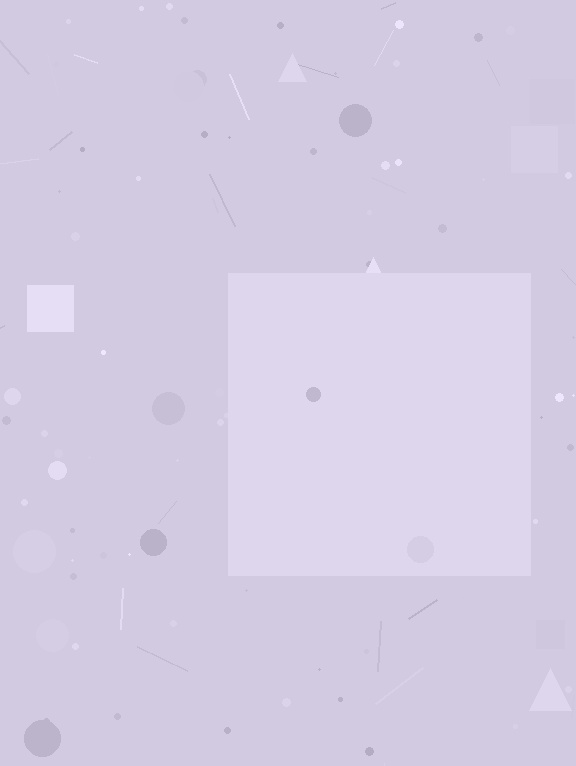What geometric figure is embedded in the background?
A square is embedded in the background.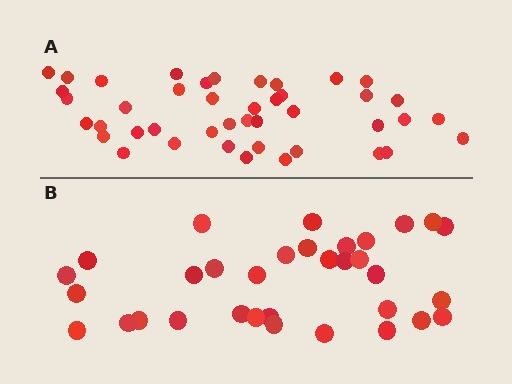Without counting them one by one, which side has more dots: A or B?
Region A (the top region) has more dots.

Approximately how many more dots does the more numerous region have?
Region A has roughly 10 or so more dots than region B.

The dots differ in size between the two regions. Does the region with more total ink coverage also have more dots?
No. Region B has more total ink coverage because its dots are larger, but region A actually contains more individual dots. Total area can be misleading — the number of items is what matters here.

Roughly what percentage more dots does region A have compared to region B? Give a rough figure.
About 30% more.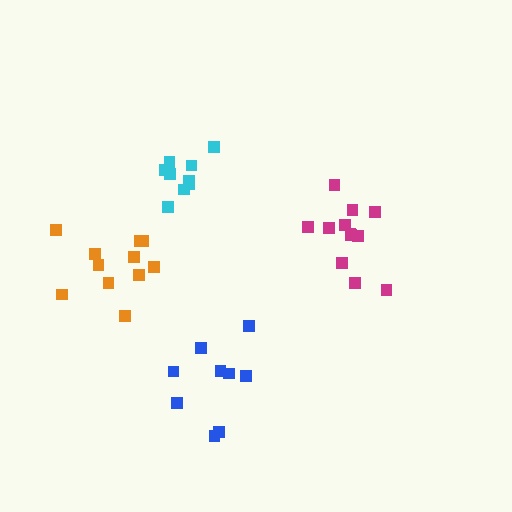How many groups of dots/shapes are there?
There are 4 groups.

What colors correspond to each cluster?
The clusters are colored: magenta, orange, blue, cyan.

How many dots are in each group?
Group 1: 12 dots, Group 2: 11 dots, Group 3: 9 dots, Group 4: 9 dots (41 total).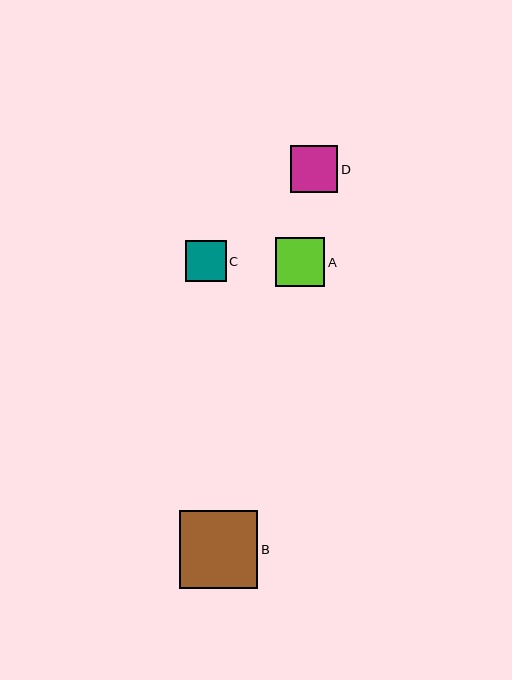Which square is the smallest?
Square C is the smallest with a size of approximately 41 pixels.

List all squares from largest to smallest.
From largest to smallest: B, A, D, C.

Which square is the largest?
Square B is the largest with a size of approximately 78 pixels.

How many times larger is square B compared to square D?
Square B is approximately 1.7 times the size of square D.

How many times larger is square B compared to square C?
Square B is approximately 1.9 times the size of square C.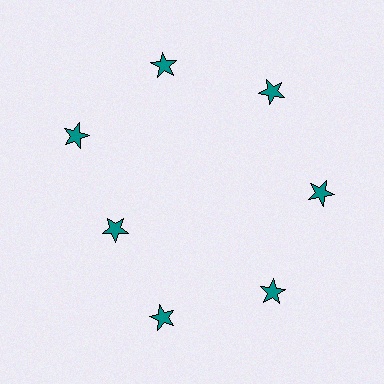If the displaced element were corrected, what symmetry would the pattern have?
It would have 7-fold rotational symmetry — the pattern would map onto itself every 51 degrees.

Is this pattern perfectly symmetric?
No. The 7 teal stars are arranged in a ring, but one element near the 8 o'clock position is pulled inward toward the center, breaking the 7-fold rotational symmetry.